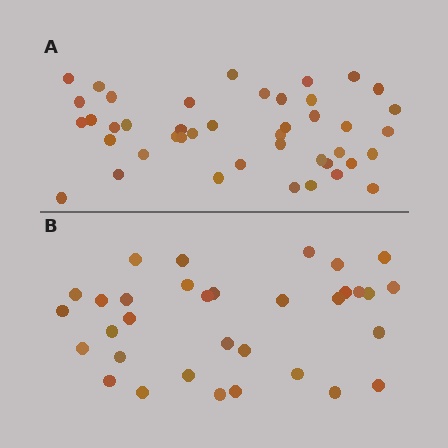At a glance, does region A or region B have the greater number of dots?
Region A (the top region) has more dots.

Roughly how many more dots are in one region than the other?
Region A has roughly 10 or so more dots than region B.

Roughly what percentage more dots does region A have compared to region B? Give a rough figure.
About 30% more.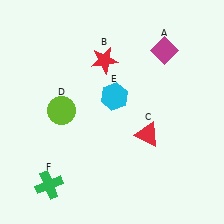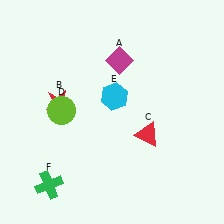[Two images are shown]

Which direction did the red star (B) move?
The red star (B) moved left.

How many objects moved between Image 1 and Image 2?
2 objects moved between the two images.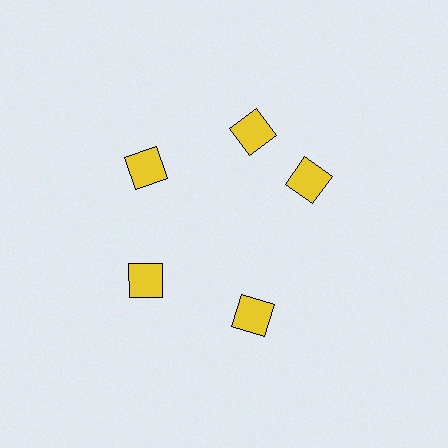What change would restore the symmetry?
The symmetry would be restored by rotating it back into even spacing with its neighbors so that all 5 squares sit at equal angles and equal distance from the center.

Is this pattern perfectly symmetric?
No. The 5 yellow squares are arranged in a ring, but one element near the 3 o'clock position is rotated out of alignment along the ring, breaking the 5-fold rotational symmetry.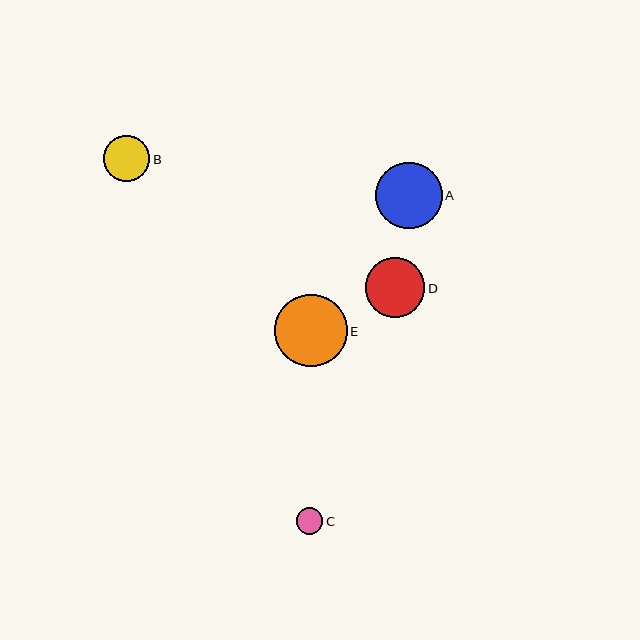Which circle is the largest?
Circle E is the largest with a size of approximately 72 pixels.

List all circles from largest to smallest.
From largest to smallest: E, A, D, B, C.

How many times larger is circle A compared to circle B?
Circle A is approximately 1.4 times the size of circle B.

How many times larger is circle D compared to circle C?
Circle D is approximately 2.3 times the size of circle C.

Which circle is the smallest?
Circle C is the smallest with a size of approximately 26 pixels.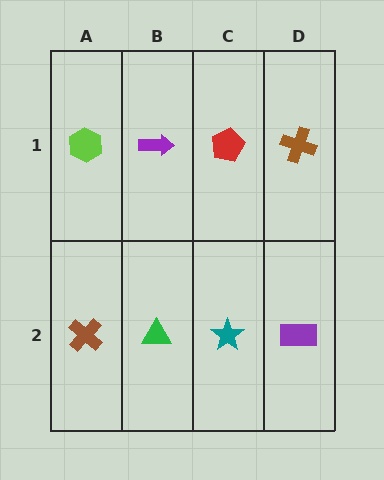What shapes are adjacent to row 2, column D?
A brown cross (row 1, column D), a teal star (row 2, column C).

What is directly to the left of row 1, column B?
A lime hexagon.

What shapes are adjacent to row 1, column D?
A purple rectangle (row 2, column D), a red pentagon (row 1, column C).